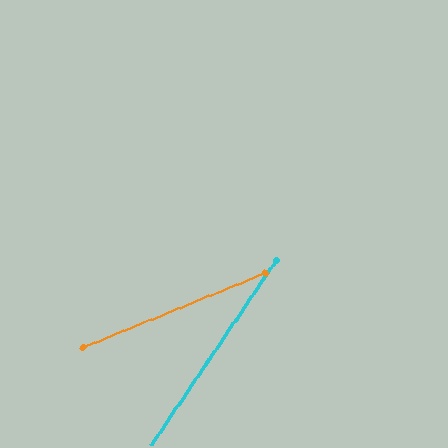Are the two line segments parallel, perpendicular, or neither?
Neither parallel nor perpendicular — they differ by about 34°.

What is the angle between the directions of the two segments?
Approximately 34 degrees.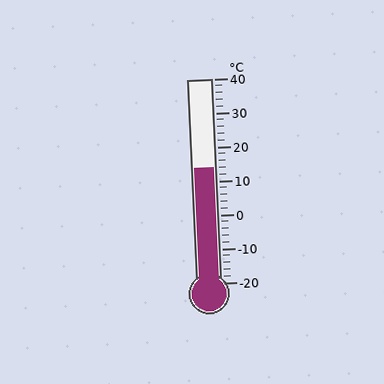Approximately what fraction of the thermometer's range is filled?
The thermometer is filled to approximately 55% of its range.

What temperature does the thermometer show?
The thermometer shows approximately 14°C.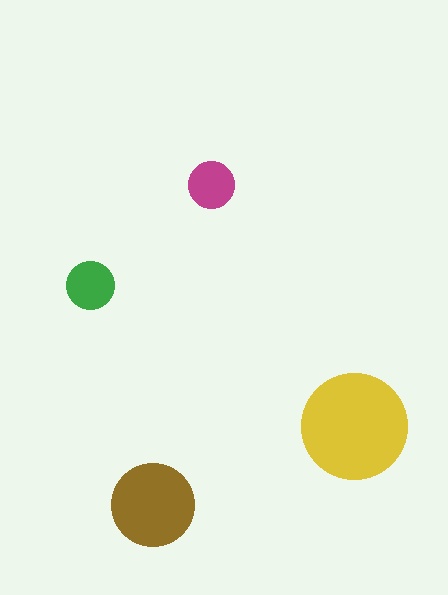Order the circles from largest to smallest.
the yellow one, the brown one, the green one, the magenta one.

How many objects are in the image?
There are 4 objects in the image.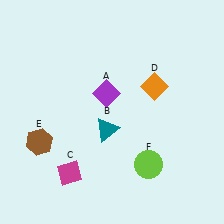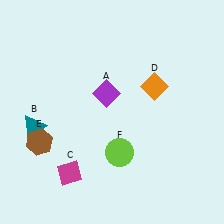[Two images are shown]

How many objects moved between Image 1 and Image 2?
2 objects moved between the two images.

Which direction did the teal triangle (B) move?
The teal triangle (B) moved left.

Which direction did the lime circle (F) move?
The lime circle (F) moved left.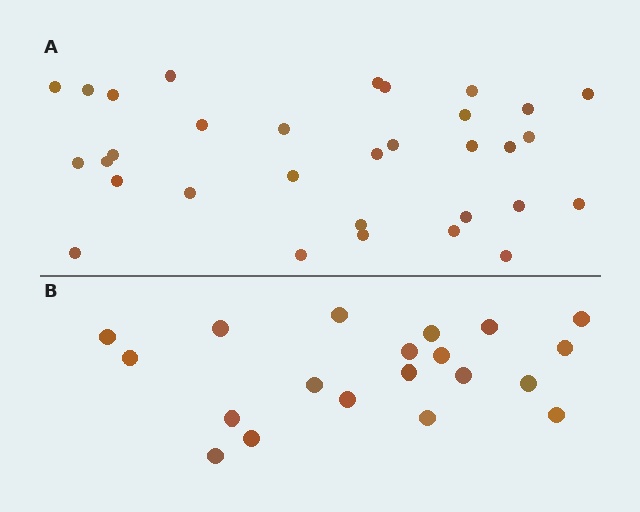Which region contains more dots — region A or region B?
Region A (the top region) has more dots.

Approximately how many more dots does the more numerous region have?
Region A has roughly 12 or so more dots than region B.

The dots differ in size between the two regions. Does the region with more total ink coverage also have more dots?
No. Region B has more total ink coverage because its dots are larger, but region A actually contains more individual dots. Total area can be misleading — the number of items is what matters here.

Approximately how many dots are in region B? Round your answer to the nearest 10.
About 20 dots.